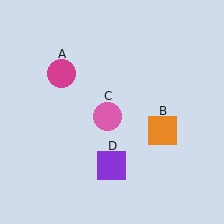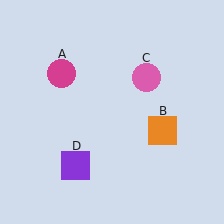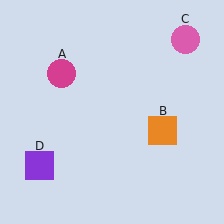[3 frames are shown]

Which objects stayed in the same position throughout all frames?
Magenta circle (object A) and orange square (object B) remained stationary.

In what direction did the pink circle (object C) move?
The pink circle (object C) moved up and to the right.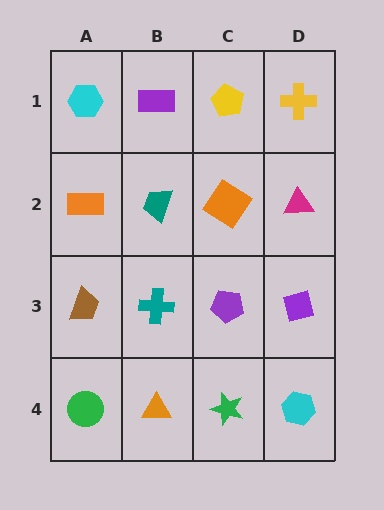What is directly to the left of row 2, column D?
An orange diamond.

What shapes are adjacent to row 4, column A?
A brown trapezoid (row 3, column A), an orange triangle (row 4, column B).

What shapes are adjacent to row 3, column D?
A magenta triangle (row 2, column D), a cyan hexagon (row 4, column D), a purple pentagon (row 3, column C).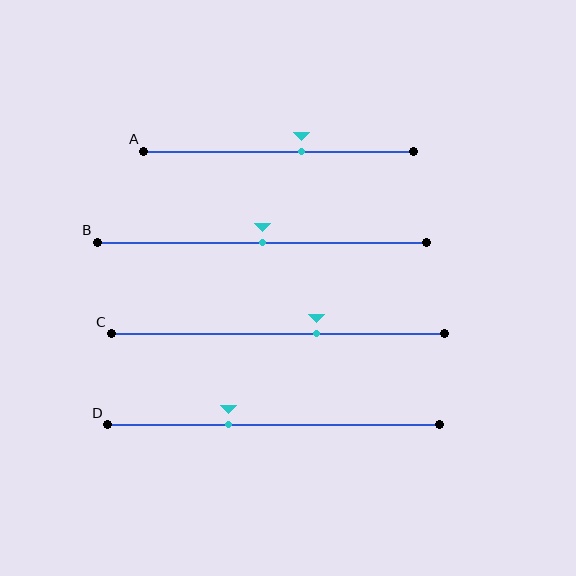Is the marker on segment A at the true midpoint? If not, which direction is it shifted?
No, the marker on segment A is shifted to the right by about 9% of the segment length.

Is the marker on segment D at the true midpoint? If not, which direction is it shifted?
No, the marker on segment D is shifted to the left by about 14% of the segment length.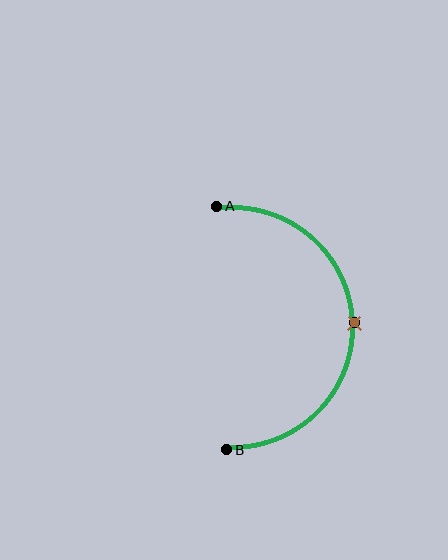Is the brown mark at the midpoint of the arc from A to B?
Yes. The brown mark lies on the arc at equal arc-length from both A and B — it is the arc midpoint.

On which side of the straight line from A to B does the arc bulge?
The arc bulges to the right of the straight line connecting A and B.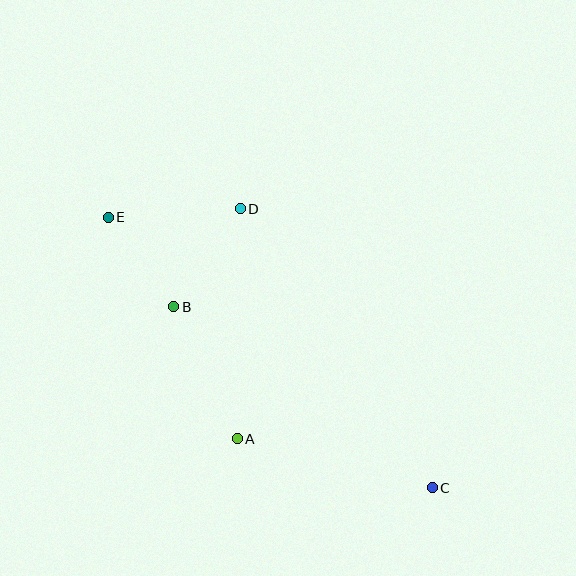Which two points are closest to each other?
Points B and E are closest to each other.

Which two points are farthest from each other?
Points C and E are farthest from each other.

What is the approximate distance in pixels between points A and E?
The distance between A and E is approximately 256 pixels.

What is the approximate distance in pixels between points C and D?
The distance between C and D is approximately 338 pixels.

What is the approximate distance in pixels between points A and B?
The distance between A and B is approximately 147 pixels.